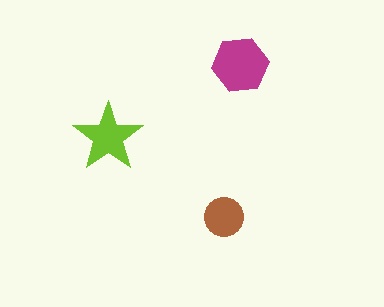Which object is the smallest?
The brown circle.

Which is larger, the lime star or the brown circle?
The lime star.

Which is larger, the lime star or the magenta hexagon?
The magenta hexagon.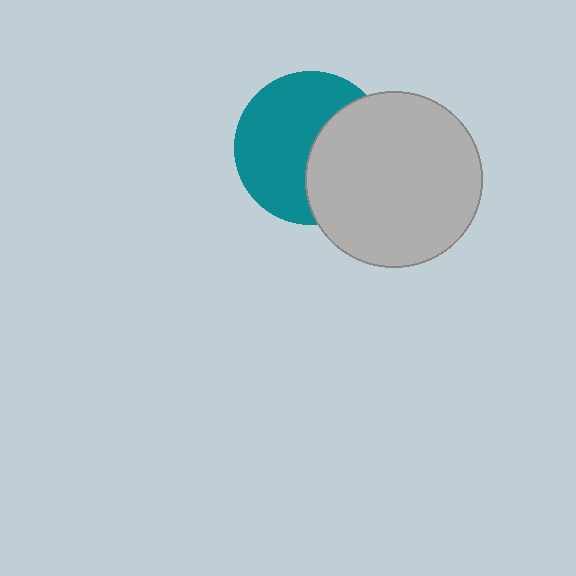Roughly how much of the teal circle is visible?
About half of it is visible (roughly 59%).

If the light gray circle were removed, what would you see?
You would see the complete teal circle.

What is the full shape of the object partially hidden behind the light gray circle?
The partially hidden object is a teal circle.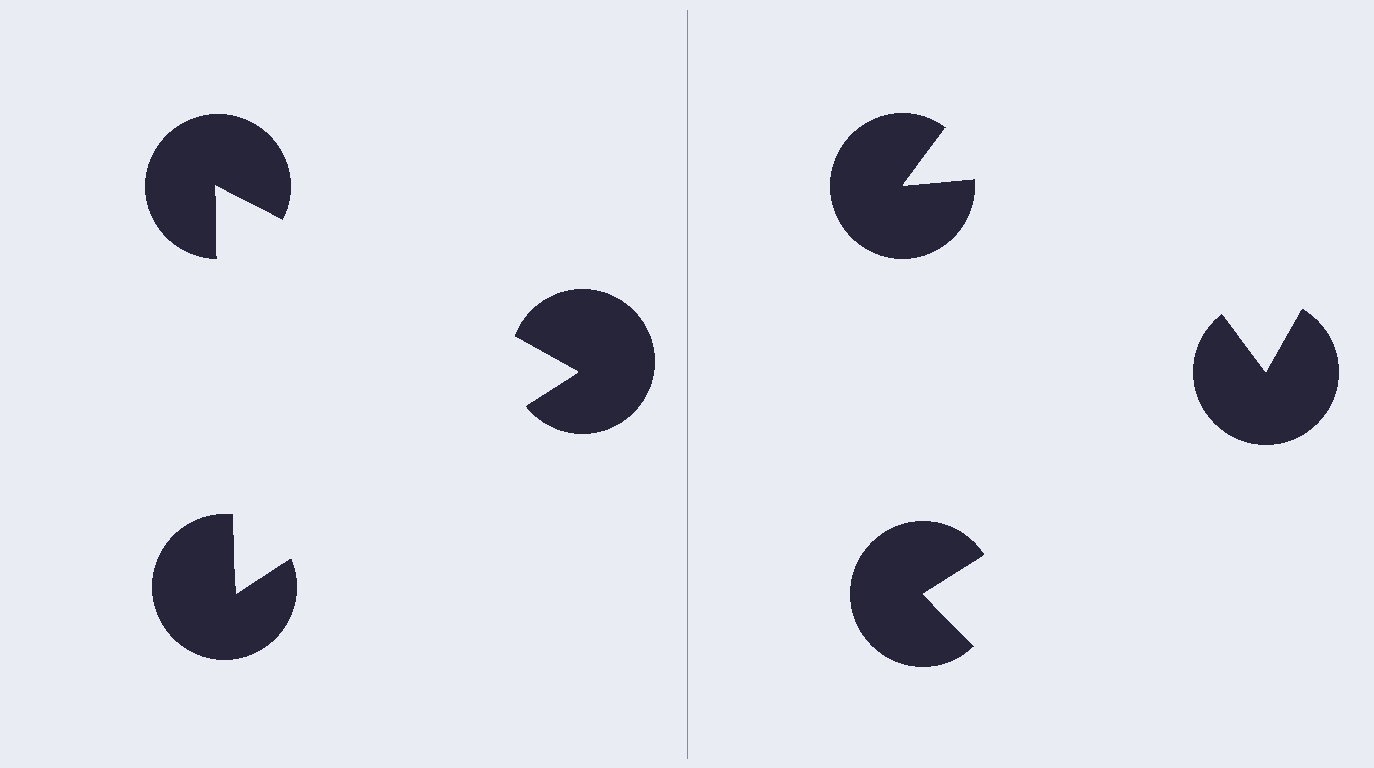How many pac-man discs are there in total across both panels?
6 — 3 on each side.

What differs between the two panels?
The pac-man discs are positioned identically on both sides; only the wedge orientations differ. On the left they align to a triangle; on the right they are misaligned.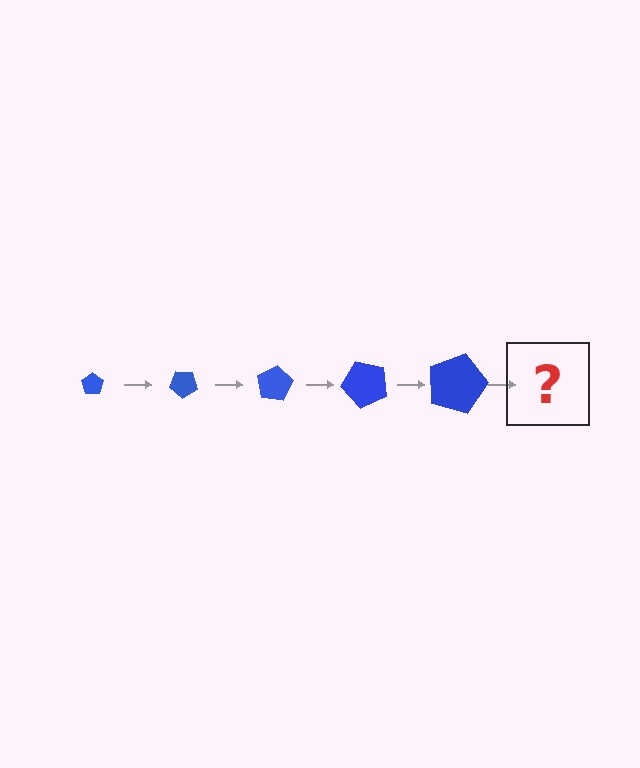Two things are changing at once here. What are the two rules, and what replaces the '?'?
The two rules are that the pentagon grows larger each step and it rotates 40 degrees each step. The '?' should be a pentagon, larger than the previous one and rotated 200 degrees from the start.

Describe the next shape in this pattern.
It should be a pentagon, larger than the previous one and rotated 200 degrees from the start.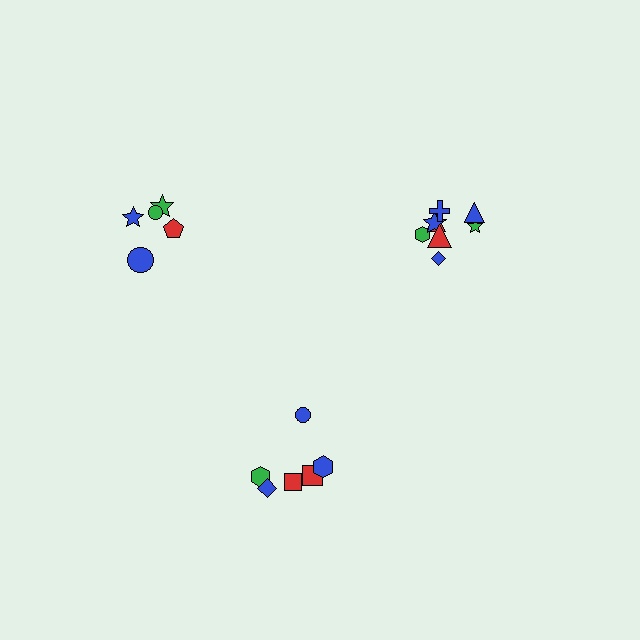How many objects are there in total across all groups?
There are 19 objects.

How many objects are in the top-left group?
There are 5 objects.